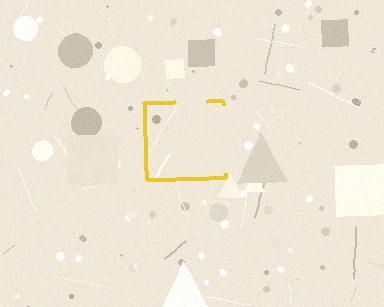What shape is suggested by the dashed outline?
The dashed outline suggests a square.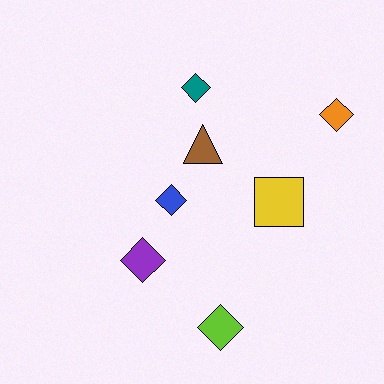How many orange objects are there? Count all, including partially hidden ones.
There is 1 orange object.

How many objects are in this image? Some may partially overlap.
There are 7 objects.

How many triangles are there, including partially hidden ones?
There is 1 triangle.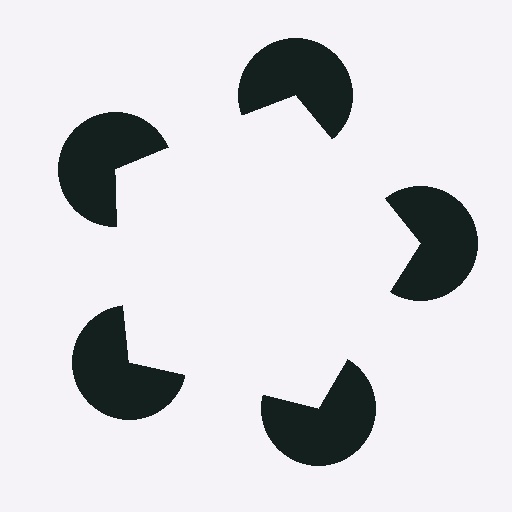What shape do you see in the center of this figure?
An illusory pentagon — its edges are inferred from the aligned wedge cuts in the pac-man discs, not physically drawn.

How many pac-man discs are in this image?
There are 5 — one at each vertex of the illusory pentagon.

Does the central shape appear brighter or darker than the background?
It typically appears slightly brighter than the background, even though no actual brightness change is drawn.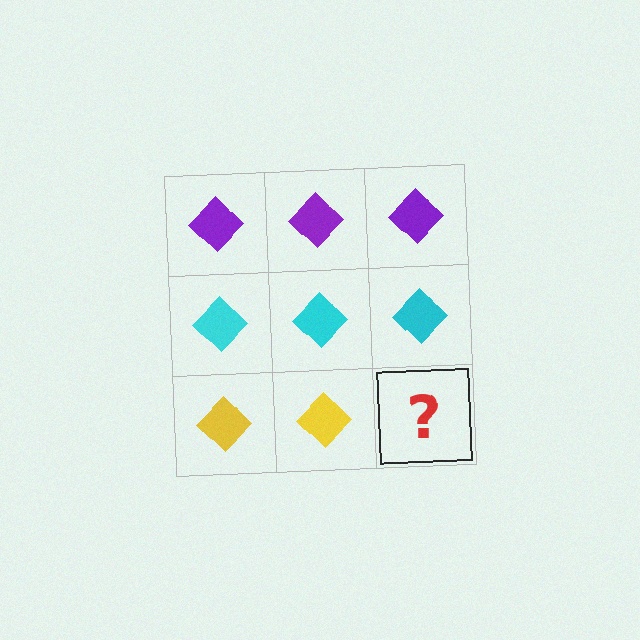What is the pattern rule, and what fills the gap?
The rule is that each row has a consistent color. The gap should be filled with a yellow diamond.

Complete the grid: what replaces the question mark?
The question mark should be replaced with a yellow diamond.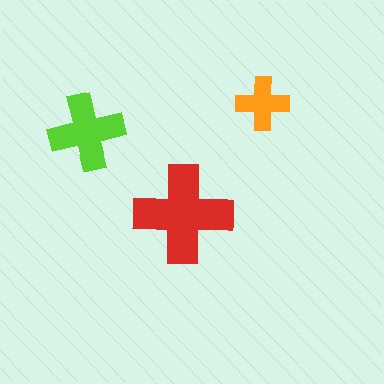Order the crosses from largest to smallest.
the red one, the lime one, the orange one.